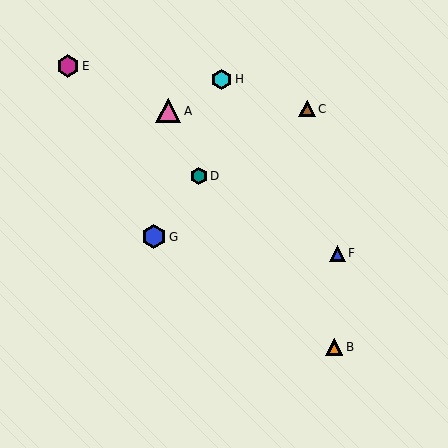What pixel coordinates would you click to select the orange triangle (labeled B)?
Click at (334, 347) to select the orange triangle B.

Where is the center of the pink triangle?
The center of the pink triangle is at (168, 111).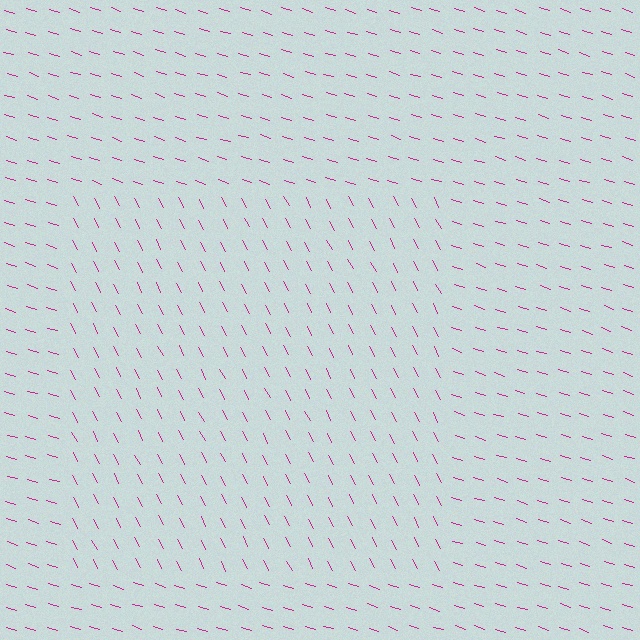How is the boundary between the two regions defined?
The boundary is defined purely by a change in line orientation (approximately 45 degrees difference). All lines are the same color and thickness.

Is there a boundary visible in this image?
Yes, there is a texture boundary formed by a change in line orientation.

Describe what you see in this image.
The image is filled with small magenta line segments. A rectangle region in the image has lines oriented differently from the surrounding lines, creating a visible texture boundary.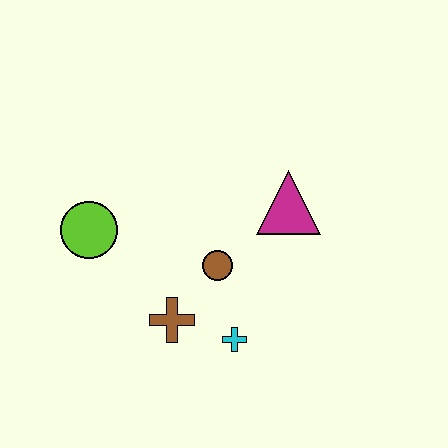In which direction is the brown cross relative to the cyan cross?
The brown cross is to the left of the cyan cross.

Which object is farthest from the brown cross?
The magenta triangle is farthest from the brown cross.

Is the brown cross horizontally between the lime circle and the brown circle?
Yes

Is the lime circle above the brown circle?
Yes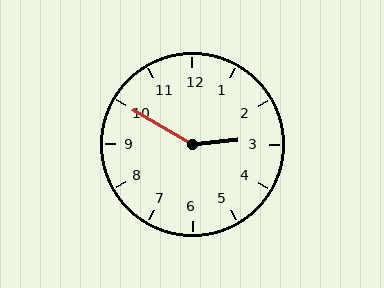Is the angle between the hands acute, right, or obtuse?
It is obtuse.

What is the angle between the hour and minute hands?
Approximately 145 degrees.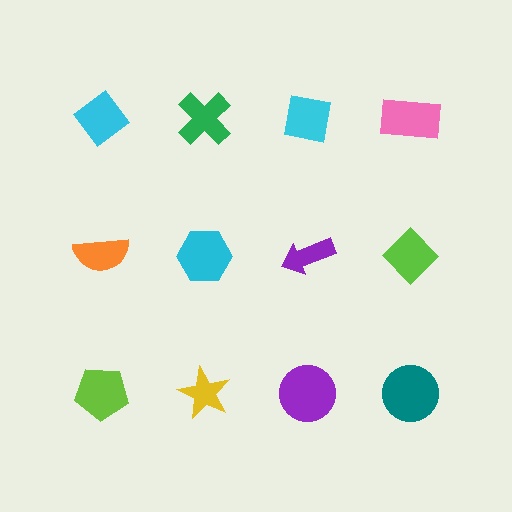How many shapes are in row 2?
4 shapes.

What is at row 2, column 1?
An orange semicircle.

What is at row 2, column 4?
A lime diamond.